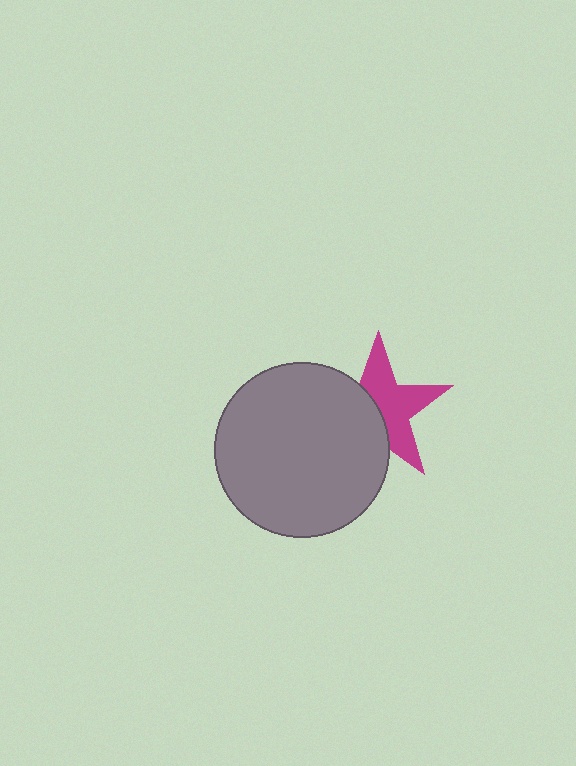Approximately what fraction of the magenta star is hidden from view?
Roughly 45% of the magenta star is hidden behind the gray circle.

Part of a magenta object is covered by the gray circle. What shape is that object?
It is a star.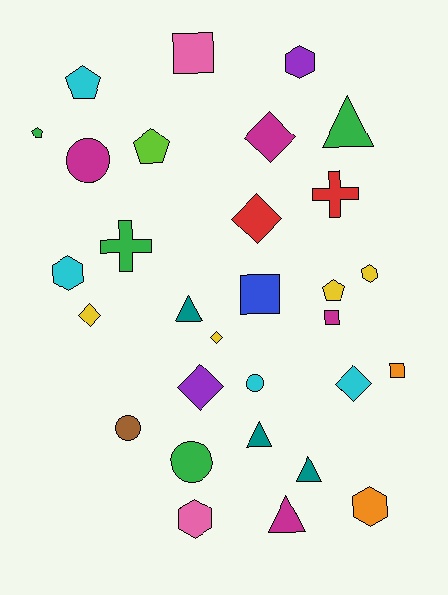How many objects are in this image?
There are 30 objects.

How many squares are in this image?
There are 4 squares.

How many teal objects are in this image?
There are 3 teal objects.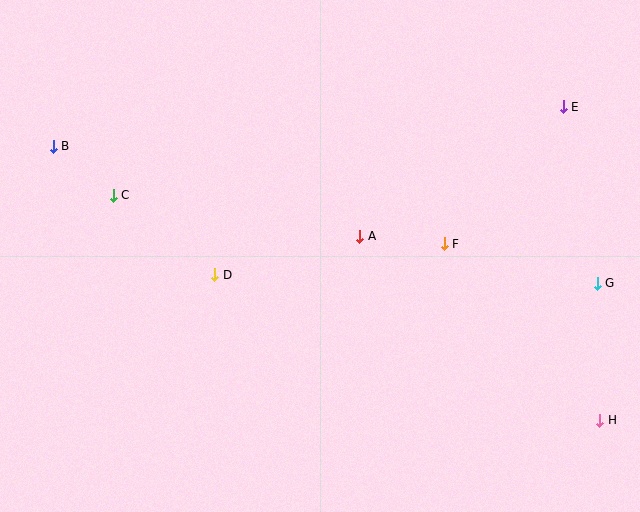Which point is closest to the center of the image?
Point A at (360, 236) is closest to the center.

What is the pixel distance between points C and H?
The distance between C and H is 536 pixels.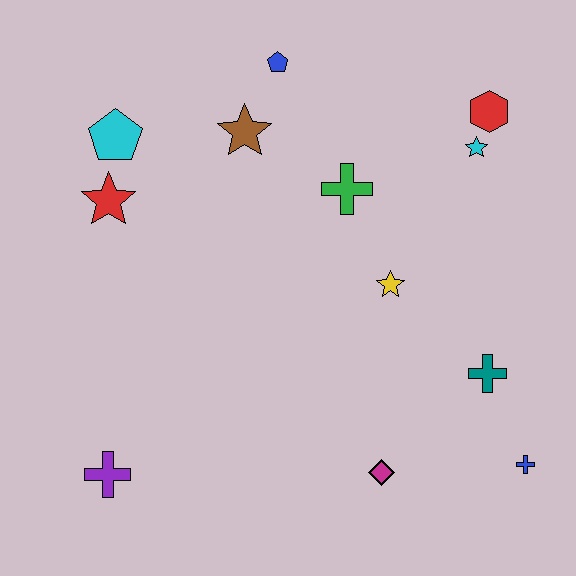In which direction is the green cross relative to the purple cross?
The green cross is above the purple cross.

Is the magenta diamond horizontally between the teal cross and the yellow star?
No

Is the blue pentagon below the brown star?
No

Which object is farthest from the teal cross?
The cyan pentagon is farthest from the teal cross.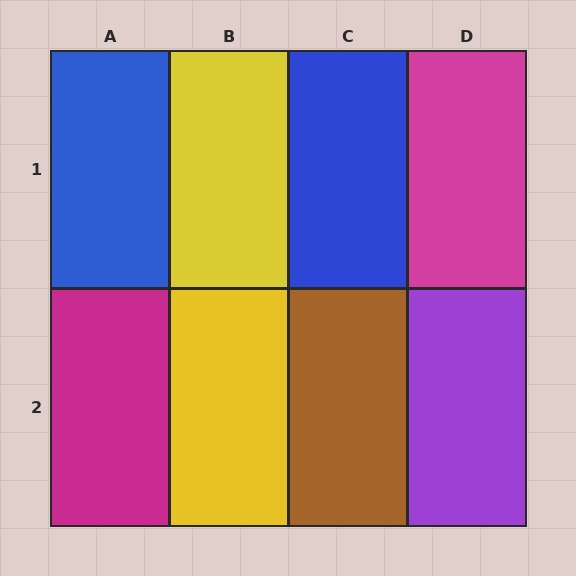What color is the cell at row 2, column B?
Yellow.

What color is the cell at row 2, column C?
Brown.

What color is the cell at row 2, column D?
Purple.